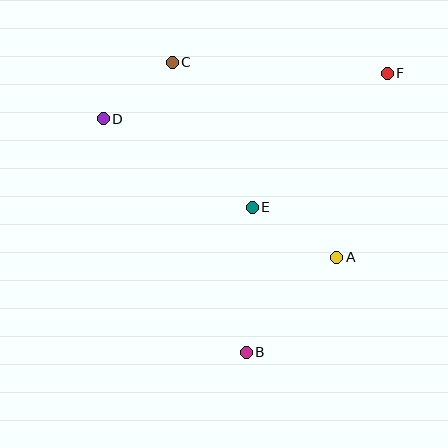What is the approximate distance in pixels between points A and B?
The distance between A and B is approximately 132 pixels.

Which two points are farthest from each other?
Points B and F are farthest from each other.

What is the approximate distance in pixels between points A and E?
The distance between A and E is approximately 98 pixels.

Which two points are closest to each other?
Points C and D are closest to each other.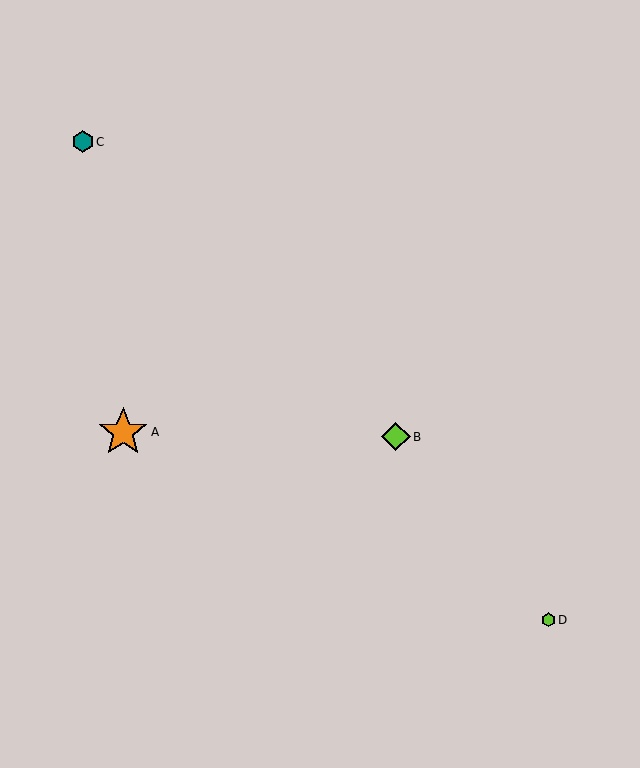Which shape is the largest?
The orange star (labeled A) is the largest.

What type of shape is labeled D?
Shape D is a lime hexagon.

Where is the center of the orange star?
The center of the orange star is at (123, 432).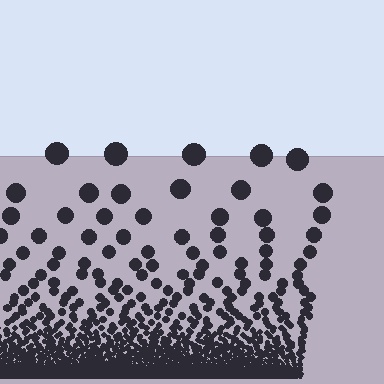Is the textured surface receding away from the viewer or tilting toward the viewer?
The surface appears to tilt toward the viewer. Texture elements get larger and sparser toward the top.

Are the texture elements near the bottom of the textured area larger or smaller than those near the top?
Smaller. The gradient is inverted — elements near the bottom are smaller and denser.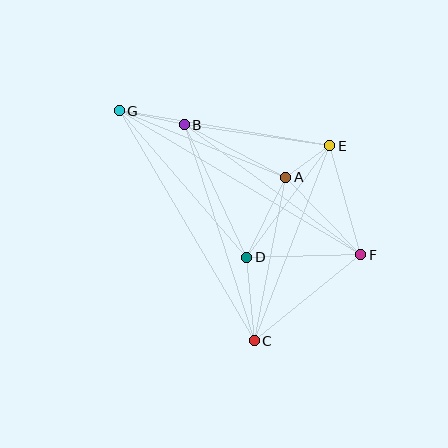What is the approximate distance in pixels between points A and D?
The distance between A and D is approximately 89 pixels.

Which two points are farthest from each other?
Points F and G are farthest from each other.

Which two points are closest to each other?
Points A and E are closest to each other.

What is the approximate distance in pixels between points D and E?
The distance between D and E is approximately 139 pixels.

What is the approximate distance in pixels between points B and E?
The distance between B and E is approximately 147 pixels.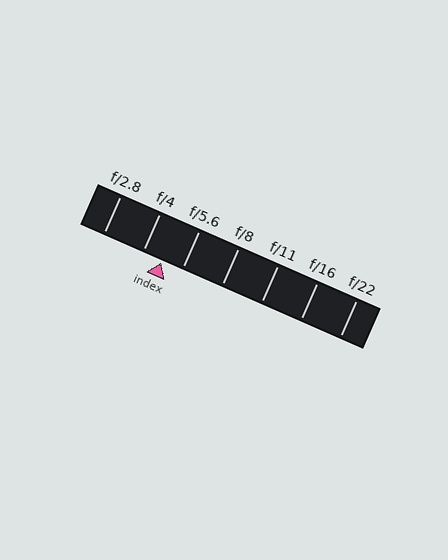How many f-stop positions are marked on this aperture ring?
There are 7 f-stop positions marked.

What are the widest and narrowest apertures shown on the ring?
The widest aperture shown is f/2.8 and the narrowest is f/22.